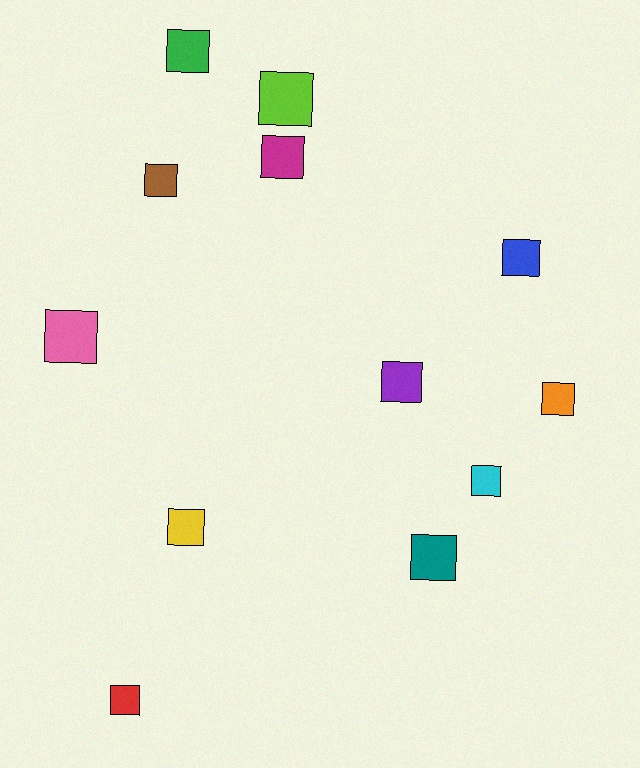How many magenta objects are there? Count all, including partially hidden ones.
There is 1 magenta object.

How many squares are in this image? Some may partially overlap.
There are 12 squares.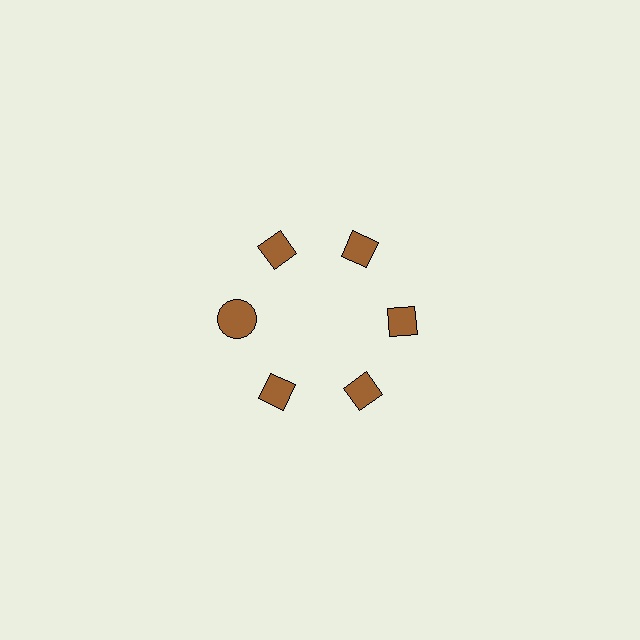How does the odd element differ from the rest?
It has a different shape: circle instead of diamond.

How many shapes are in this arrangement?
There are 6 shapes arranged in a ring pattern.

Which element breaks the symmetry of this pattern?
The brown circle at roughly the 9 o'clock position breaks the symmetry. All other shapes are brown diamonds.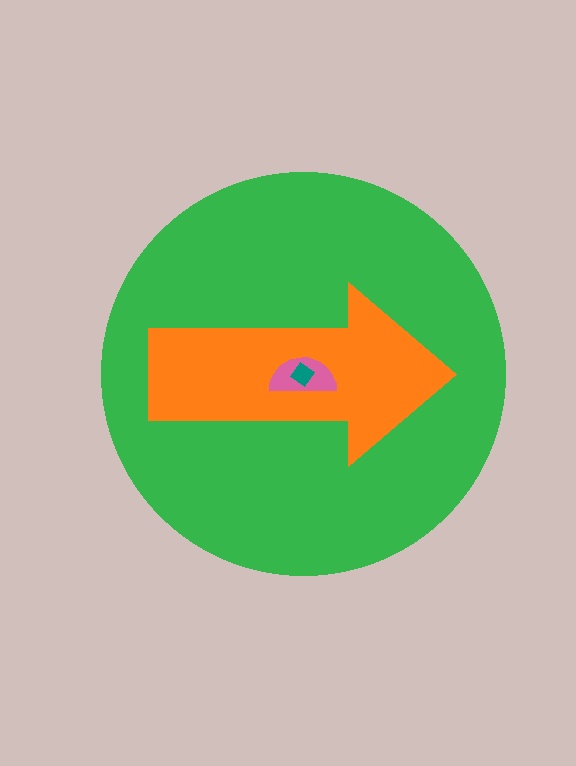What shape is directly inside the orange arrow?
The pink semicircle.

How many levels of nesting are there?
4.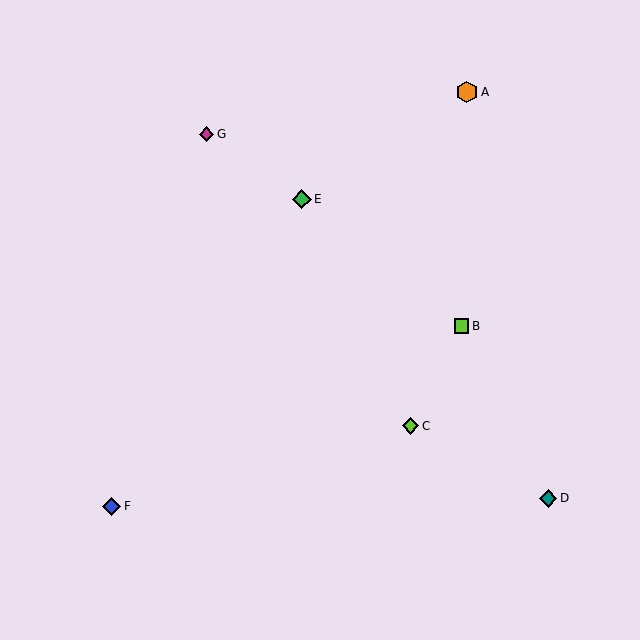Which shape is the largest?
The orange hexagon (labeled A) is the largest.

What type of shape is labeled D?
Shape D is a teal diamond.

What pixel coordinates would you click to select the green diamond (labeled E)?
Click at (302, 199) to select the green diamond E.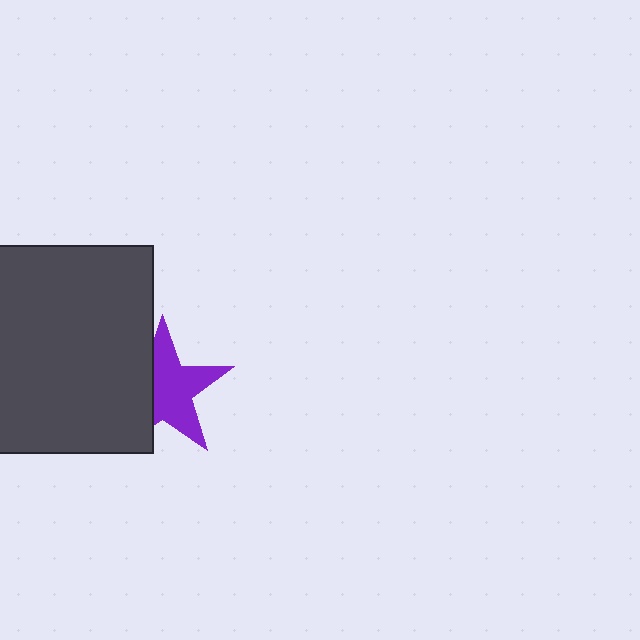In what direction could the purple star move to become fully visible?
The purple star could move right. That would shift it out from behind the dark gray square entirely.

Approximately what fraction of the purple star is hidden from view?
Roughly 37% of the purple star is hidden behind the dark gray square.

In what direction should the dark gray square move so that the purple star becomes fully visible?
The dark gray square should move left. That is the shortest direction to clear the overlap and leave the purple star fully visible.